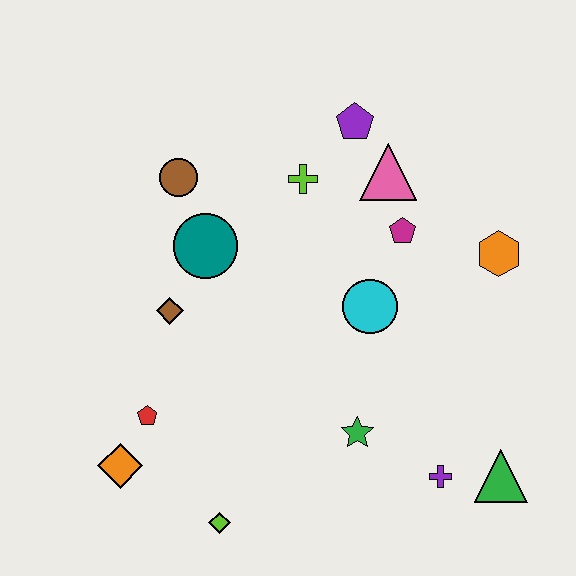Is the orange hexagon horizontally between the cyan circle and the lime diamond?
No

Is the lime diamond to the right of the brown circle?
Yes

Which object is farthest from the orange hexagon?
The orange diamond is farthest from the orange hexagon.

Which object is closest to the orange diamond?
The red pentagon is closest to the orange diamond.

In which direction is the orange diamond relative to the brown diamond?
The orange diamond is below the brown diamond.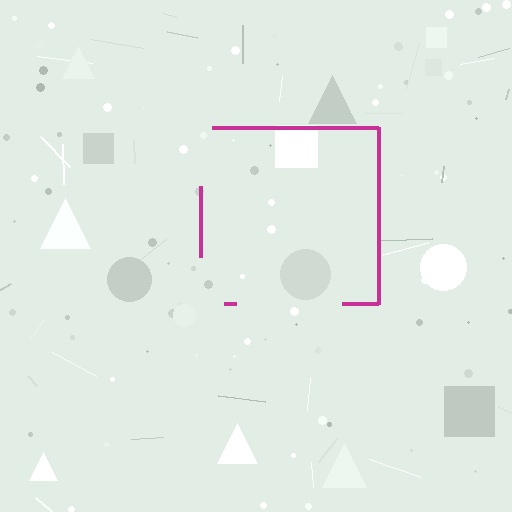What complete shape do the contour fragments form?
The contour fragments form a square.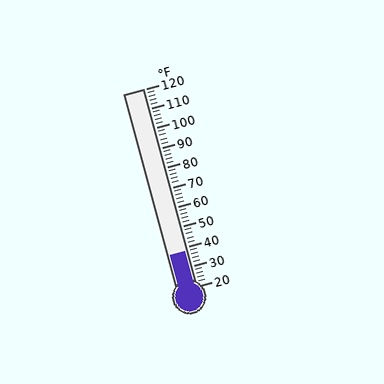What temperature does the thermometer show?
The thermometer shows approximately 38°F.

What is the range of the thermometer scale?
The thermometer scale ranges from 20°F to 120°F.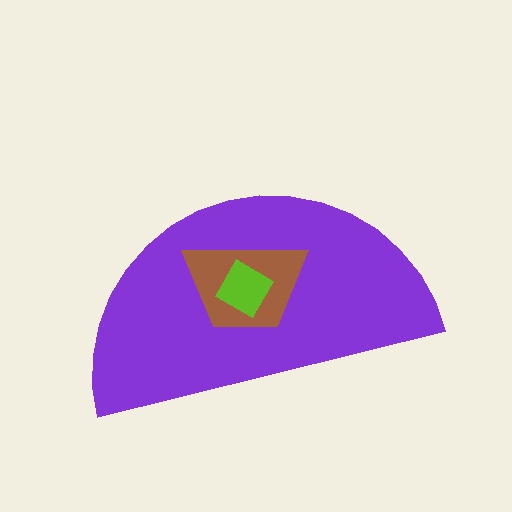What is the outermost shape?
The purple semicircle.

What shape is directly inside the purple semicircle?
The brown trapezoid.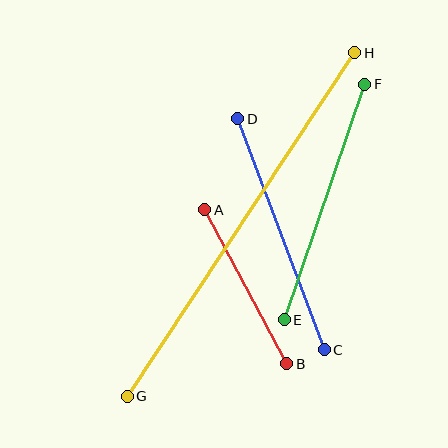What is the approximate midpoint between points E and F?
The midpoint is at approximately (324, 202) pixels.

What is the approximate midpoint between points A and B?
The midpoint is at approximately (246, 287) pixels.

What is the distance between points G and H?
The distance is approximately 412 pixels.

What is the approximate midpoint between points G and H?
The midpoint is at approximately (241, 225) pixels.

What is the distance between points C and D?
The distance is approximately 247 pixels.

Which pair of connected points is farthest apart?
Points G and H are farthest apart.